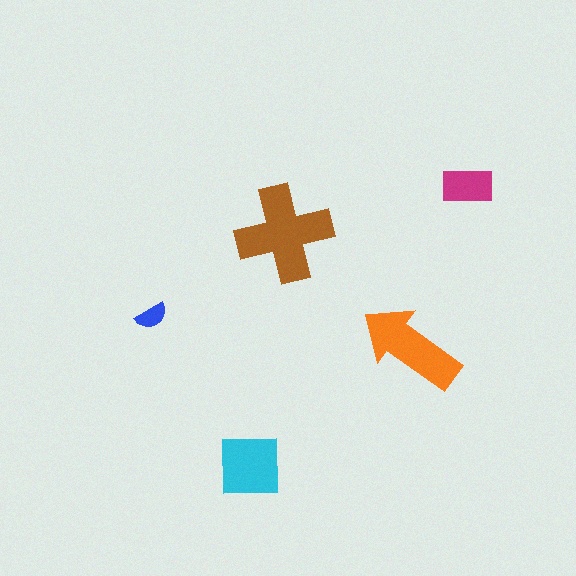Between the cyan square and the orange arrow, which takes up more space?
The orange arrow.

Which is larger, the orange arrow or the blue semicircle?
The orange arrow.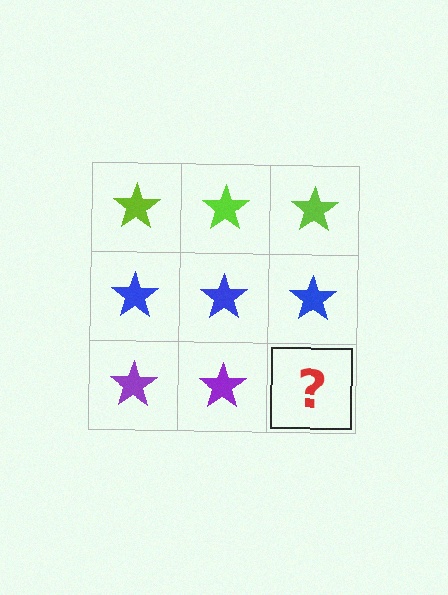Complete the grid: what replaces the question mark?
The question mark should be replaced with a purple star.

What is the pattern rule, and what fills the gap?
The rule is that each row has a consistent color. The gap should be filled with a purple star.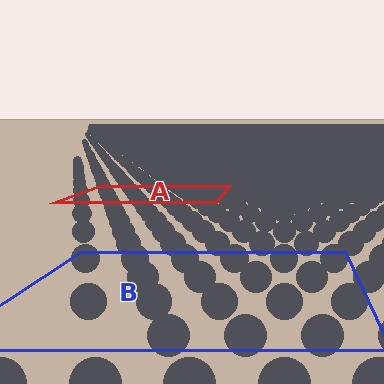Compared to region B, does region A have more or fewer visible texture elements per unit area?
Region A has more texture elements per unit area — they are packed more densely because it is farther away.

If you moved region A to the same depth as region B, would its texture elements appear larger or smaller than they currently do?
They would appear larger. At a closer depth, the same texture elements are projected at a bigger on-screen size.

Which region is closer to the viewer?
Region B is closer. The texture elements there are larger and more spread out.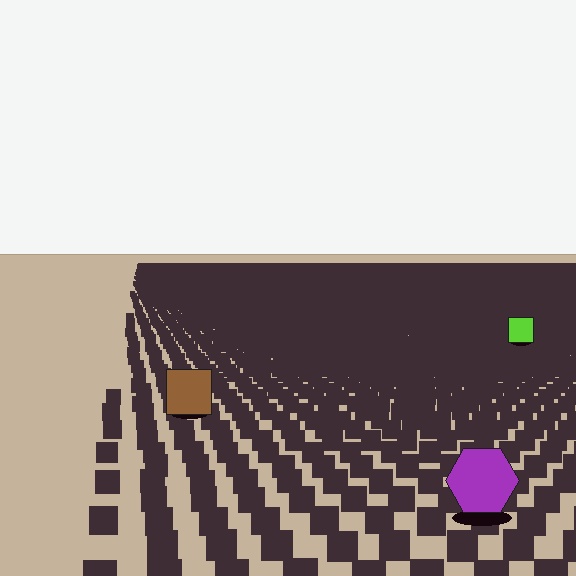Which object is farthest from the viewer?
The lime square is farthest from the viewer. It appears smaller and the ground texture around it is denser.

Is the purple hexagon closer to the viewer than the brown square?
Yes. The purple hexagon is closer — you can tell from the texture gradient: the ground texture is coarser near it.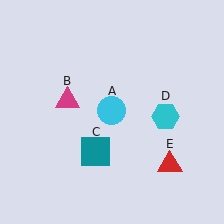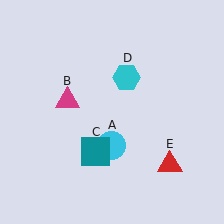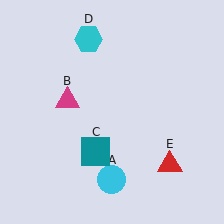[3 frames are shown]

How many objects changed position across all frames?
2 objects changed position: cyan circle (object A), cyan hexagon (object D).